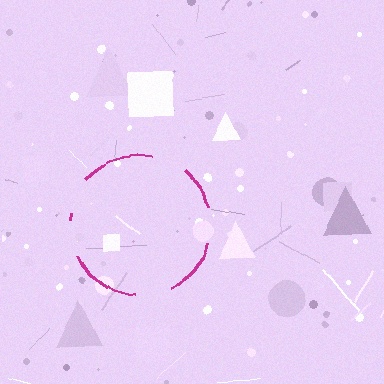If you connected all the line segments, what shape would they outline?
They would outline a circle.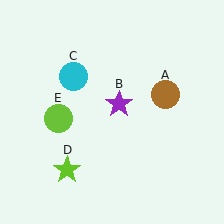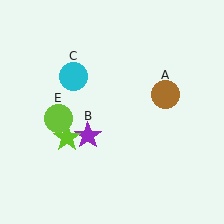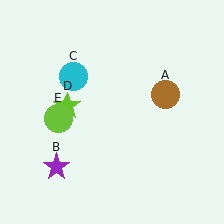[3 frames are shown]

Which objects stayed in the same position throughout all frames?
Brown circle (object A) and cyan circle (object C) and lime circle (object E) remained stationary.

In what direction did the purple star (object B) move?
The purple star (object B) moved down and to the left.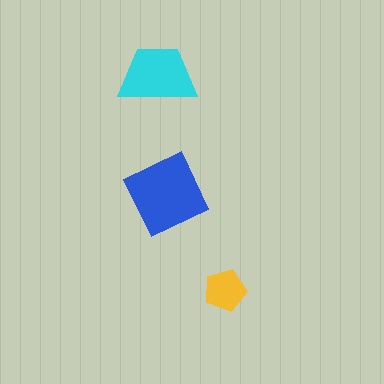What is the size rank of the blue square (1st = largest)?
1st.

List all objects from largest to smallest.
The blue square, the cyan trapezoid, the yellow pentagon.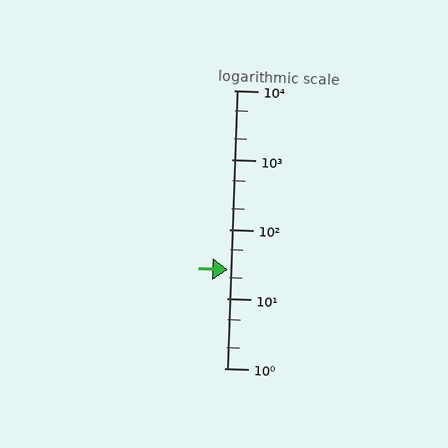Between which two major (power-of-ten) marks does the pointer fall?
The pointer is between 10 and 100.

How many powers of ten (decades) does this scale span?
The scale spans 4 decades, from 1 to 10000.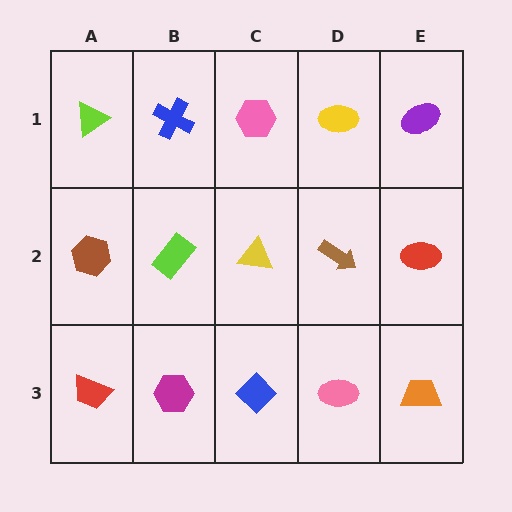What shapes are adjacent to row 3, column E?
A red ellipse (row 2, column E), a pink ellipse (row 3, column D).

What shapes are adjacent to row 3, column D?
A brown arrow (row 2, column D), a blue diamond (row 3, column C), an orange trapezoid (row 3, column E).